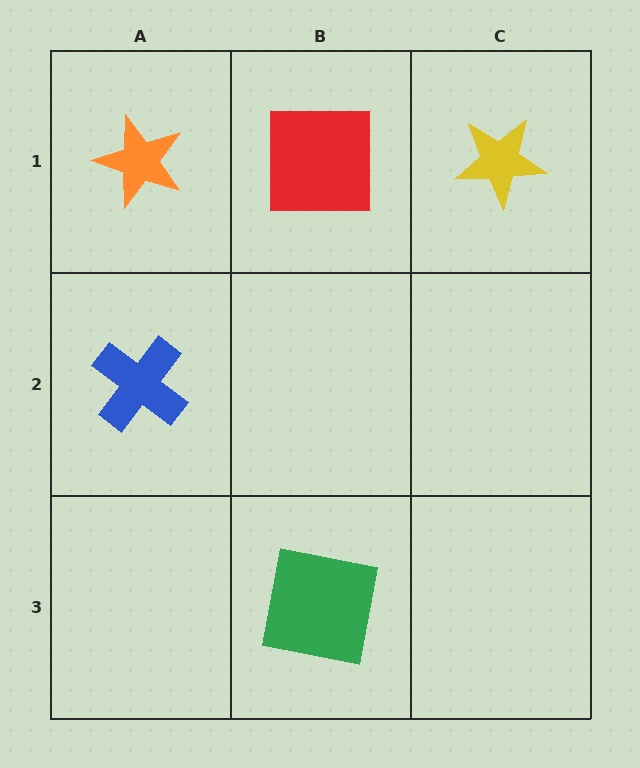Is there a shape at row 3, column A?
No, that cell is empty.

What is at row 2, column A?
A blue cross.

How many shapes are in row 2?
1 shape.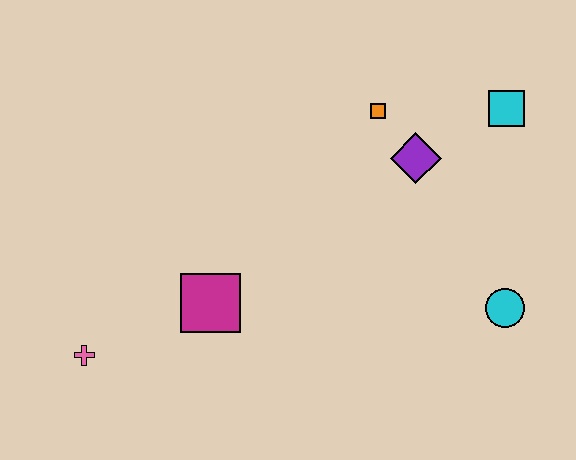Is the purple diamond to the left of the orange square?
No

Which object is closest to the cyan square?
The purple diamond is closest to the cyan square.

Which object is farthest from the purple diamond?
The pink cross is farthest from the purple diamond.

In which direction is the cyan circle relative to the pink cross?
The cyan circle is to the right of the pink cross.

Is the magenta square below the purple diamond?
Yes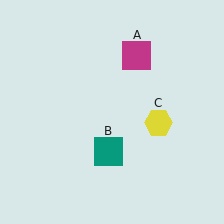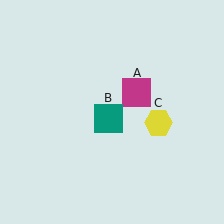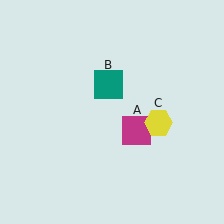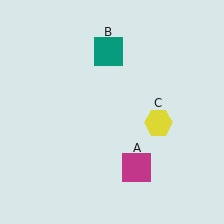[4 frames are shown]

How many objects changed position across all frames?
2 objects changed position: magenta square (object A), teal square (object B).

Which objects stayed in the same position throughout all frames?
Yellow hexagon (object C) remained stationary.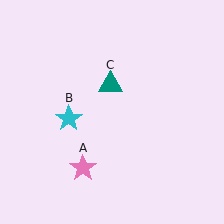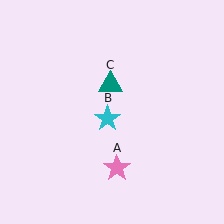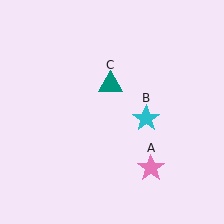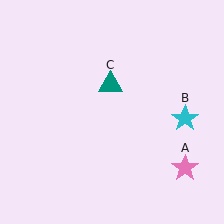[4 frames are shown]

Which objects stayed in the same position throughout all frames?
Teal triangle (object C) remained stationary.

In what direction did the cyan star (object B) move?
The cyan star (object B) moved right.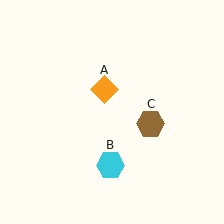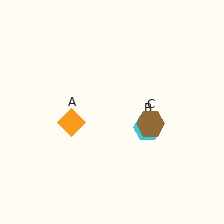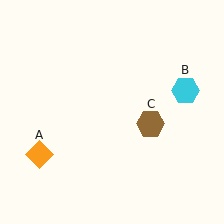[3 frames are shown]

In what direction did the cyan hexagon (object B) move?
The cyan hexagon (object B) moved up and to the right.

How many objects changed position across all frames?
2 objects changed position: orange diamond (object A), cyan hexagon (object B).